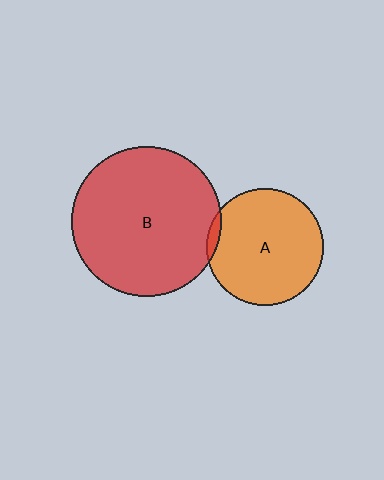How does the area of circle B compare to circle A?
Approximately 1.7 times.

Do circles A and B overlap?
Yes.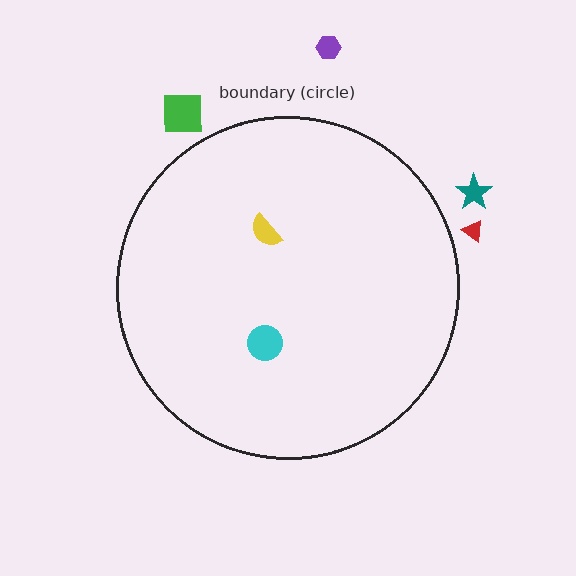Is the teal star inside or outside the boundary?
Outside.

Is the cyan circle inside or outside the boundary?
Inside.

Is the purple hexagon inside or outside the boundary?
Outside.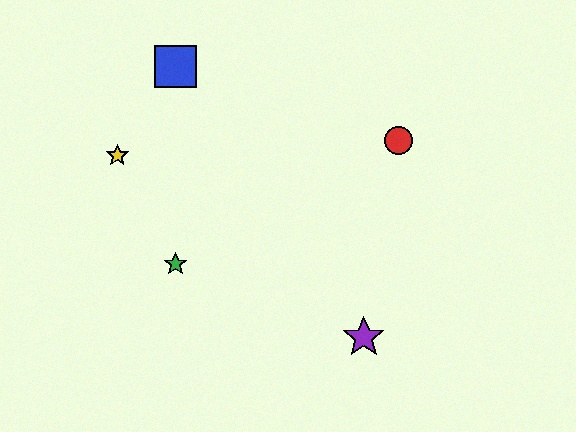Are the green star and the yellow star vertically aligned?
No, the green star is at x≈175 and the yellow star is at x≈117.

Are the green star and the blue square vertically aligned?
Yes, both are at x≈175.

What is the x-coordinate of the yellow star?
The yellow star is at x≈117.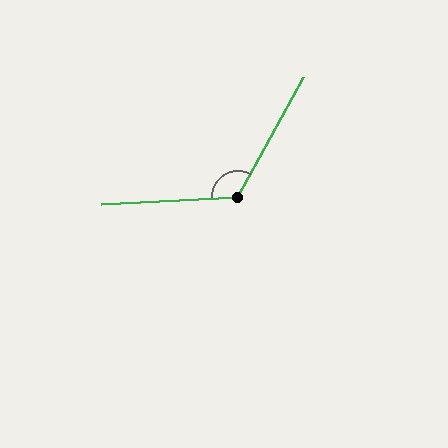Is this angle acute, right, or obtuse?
It is obtuse.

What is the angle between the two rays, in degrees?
Approximately 122 degrees.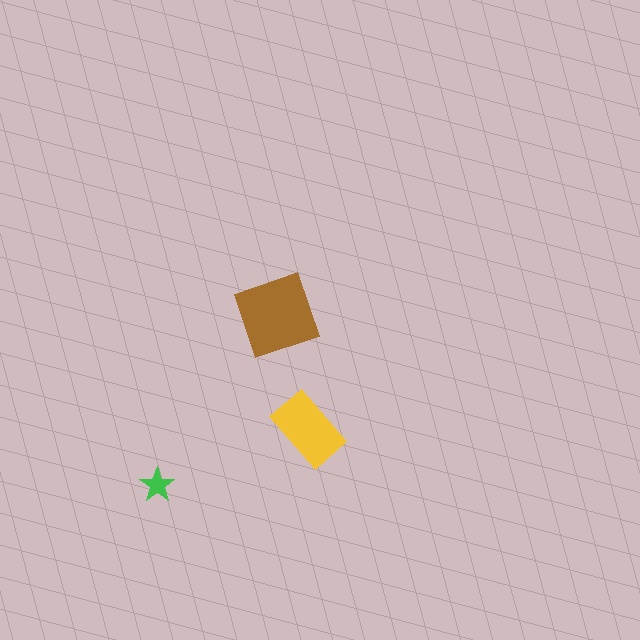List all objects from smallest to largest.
The green star, the yellow rectangle, the brown diamond.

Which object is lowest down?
The green star is bottommost.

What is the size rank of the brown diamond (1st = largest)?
1st.